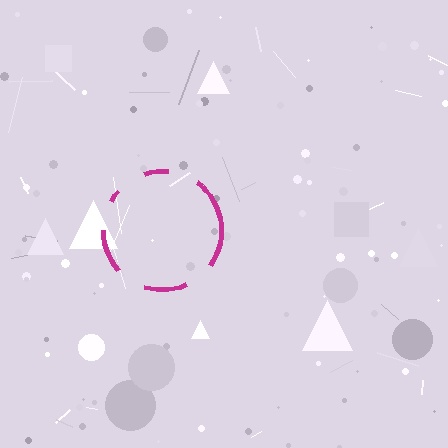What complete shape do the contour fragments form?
The contour fragments form a circle.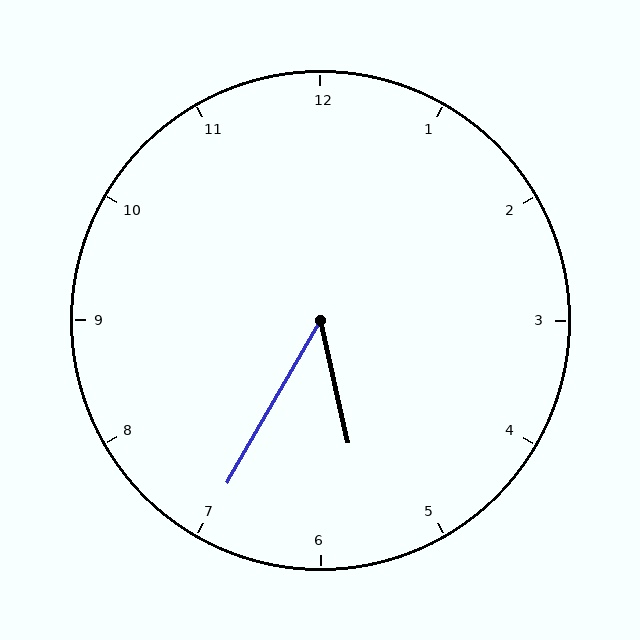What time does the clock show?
5:35.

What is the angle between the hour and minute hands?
Approximately 42 degrees.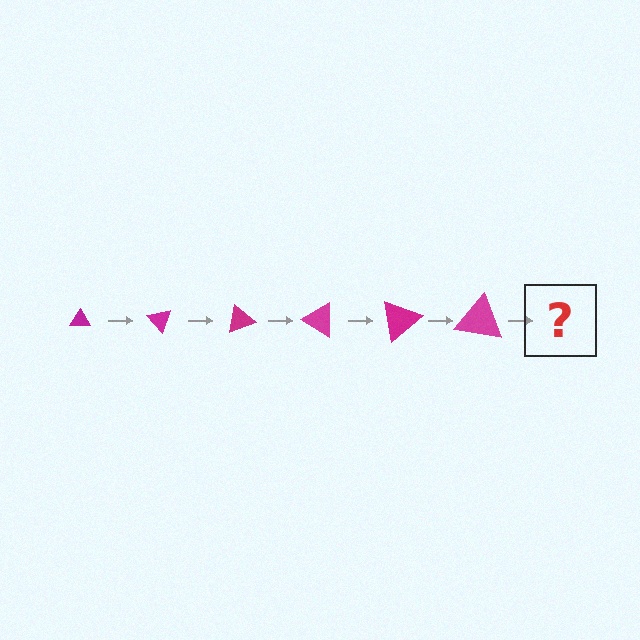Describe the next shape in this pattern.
It should be a triangle, larger than the previous one and rotated 300 degrees from the start.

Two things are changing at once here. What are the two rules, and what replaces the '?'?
The two rules are that the triangle grows larger each step and it rotates 50 degrees each step. The '?' should be a triangle, larger than the previous one and rotated 300 degrees from the start.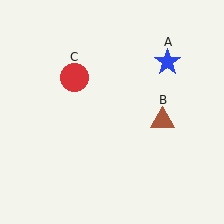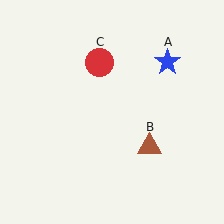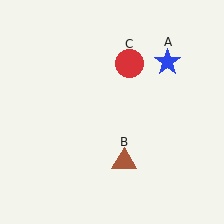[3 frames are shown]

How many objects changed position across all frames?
2 objects changed position: brown triangle (object B), red circle (object C).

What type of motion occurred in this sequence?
The brown triangle (object B), red circle (object C) rotated clockwise around the center of the scene.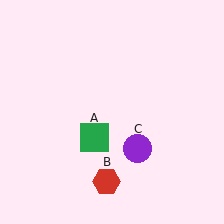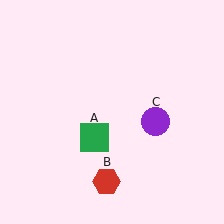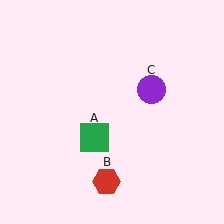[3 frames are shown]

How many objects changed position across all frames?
1 object changed position: purple circle (object C).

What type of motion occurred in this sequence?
The purple circle (object C) rotated counterclockwise around the center of the scene.